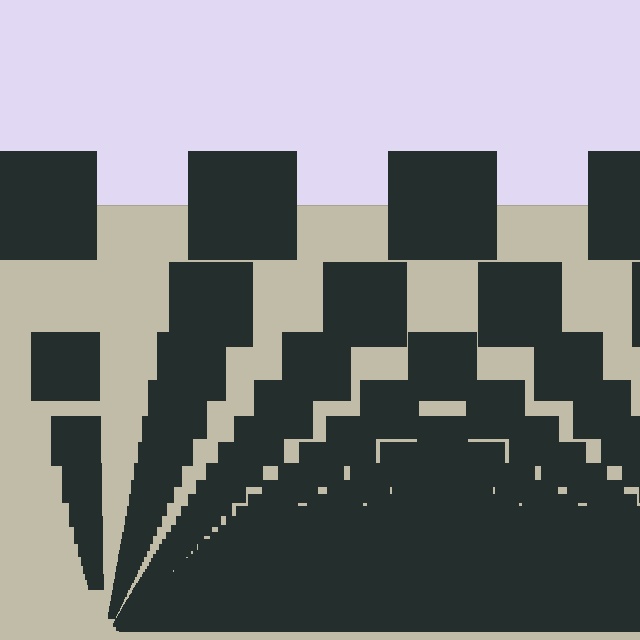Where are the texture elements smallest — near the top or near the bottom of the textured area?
Near the bottom.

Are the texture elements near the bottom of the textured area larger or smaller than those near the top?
Smaller. The gradient is inverted — elements near the bottom are smaller and denser.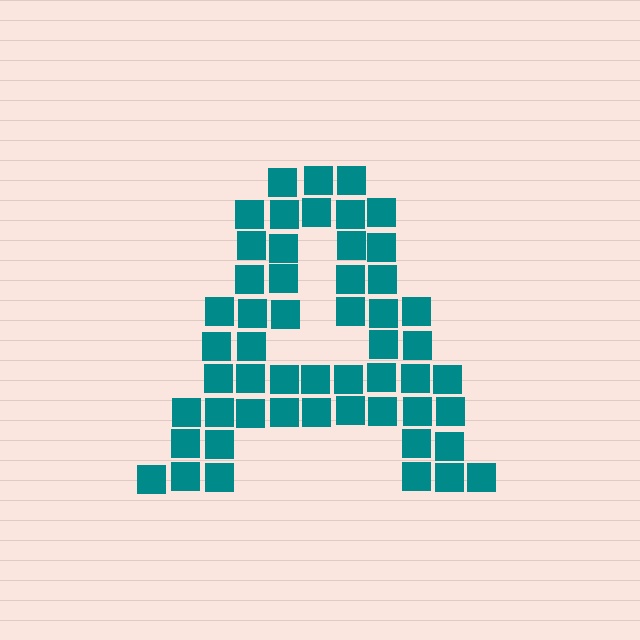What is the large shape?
The large shape is the letter A.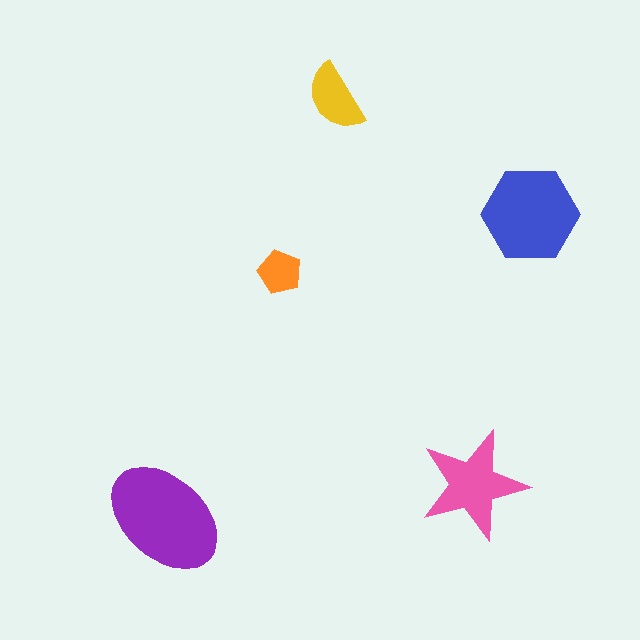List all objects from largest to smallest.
The purple ellipse, the blue hexagon, the pink star, the yellow semicircle, the orange pentagon.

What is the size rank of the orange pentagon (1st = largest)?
5th.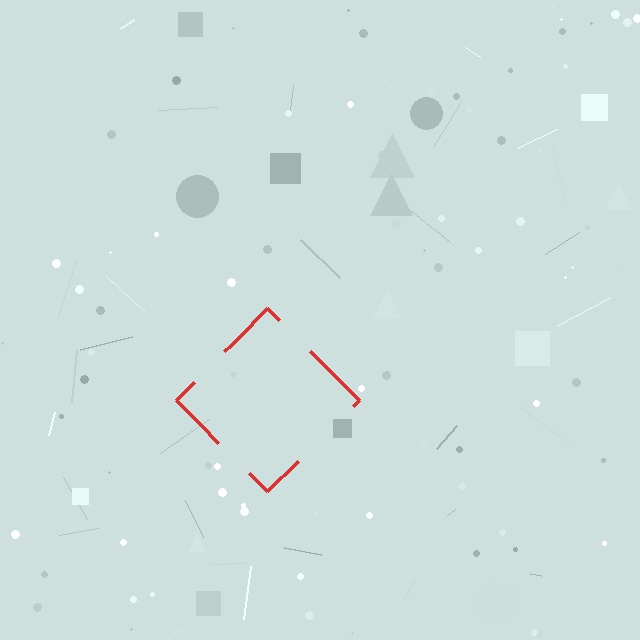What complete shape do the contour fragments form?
The contour fragments form a diamond.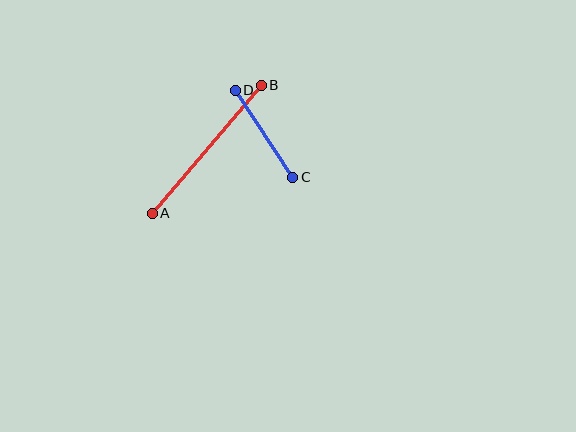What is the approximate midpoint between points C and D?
The midpoint is at approximately (264, 134) pixels.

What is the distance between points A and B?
The distance is approximately 168 pixels.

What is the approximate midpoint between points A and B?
The midpoint is at approximately (207, 149) pixels.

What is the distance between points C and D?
The distance is approximately 104 pixels.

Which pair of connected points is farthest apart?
Points A and B are farthest apart.